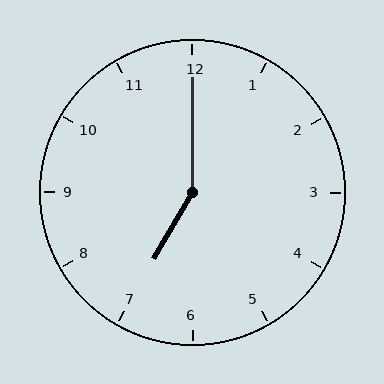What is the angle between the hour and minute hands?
Approximately 150 degrees.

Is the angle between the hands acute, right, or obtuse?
It is obtuse.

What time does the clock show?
7:00.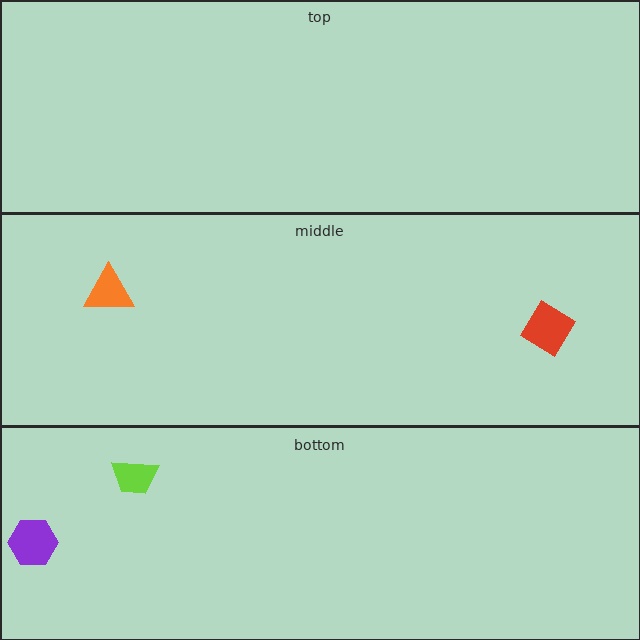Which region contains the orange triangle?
The middle region.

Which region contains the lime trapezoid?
The bottom region.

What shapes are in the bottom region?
The purple hexagon, the lime trapezoid.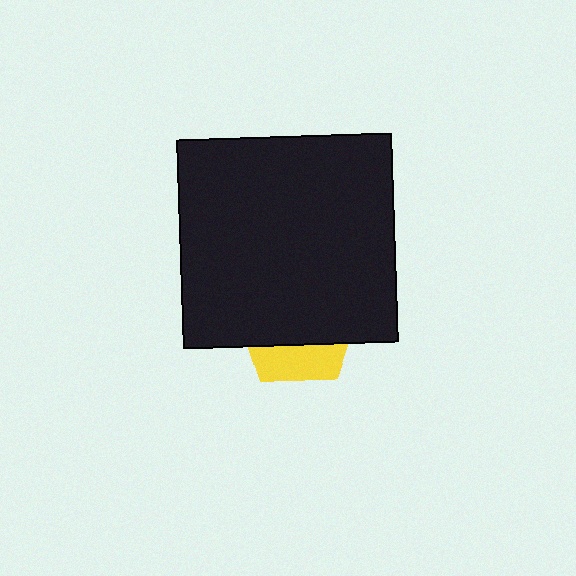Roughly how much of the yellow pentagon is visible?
A small part of it is visible (roughly 31%).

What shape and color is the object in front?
The object in front is a black rectangle.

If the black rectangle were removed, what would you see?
You would see the complete yellow pentagon.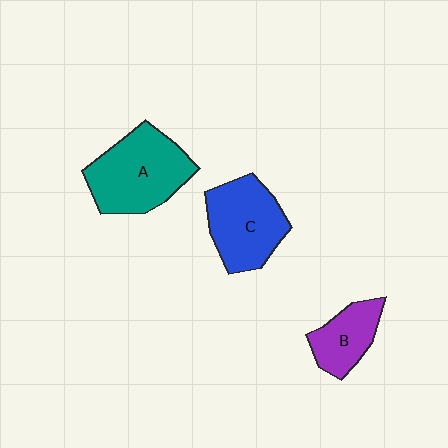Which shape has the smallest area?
Shape B (purple).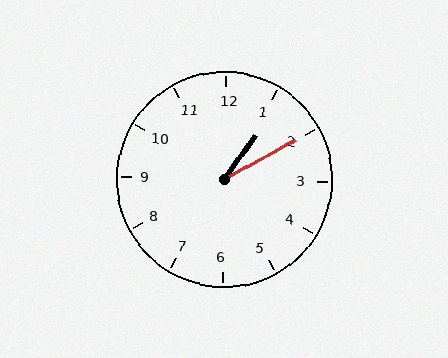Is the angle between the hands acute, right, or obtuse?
It is acute.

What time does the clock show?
1:10.